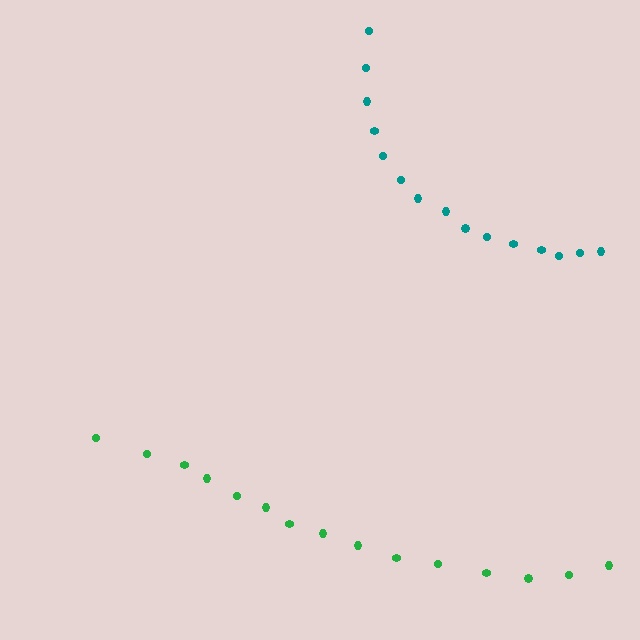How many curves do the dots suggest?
There are 2 distinct paths.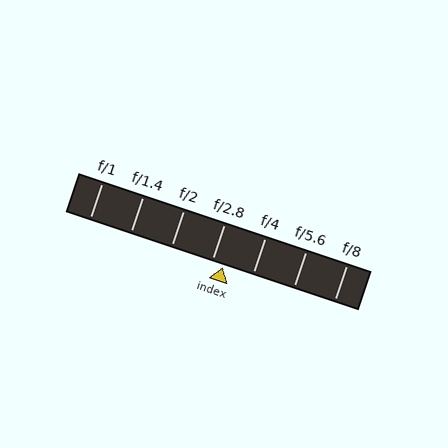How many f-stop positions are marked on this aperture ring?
There are 7 f-stop positions marked.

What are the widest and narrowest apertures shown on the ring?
The widest aperture shown is f/1 and the narrowest is f/8.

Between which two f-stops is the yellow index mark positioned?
The index mark is between f/2.8 and f/4.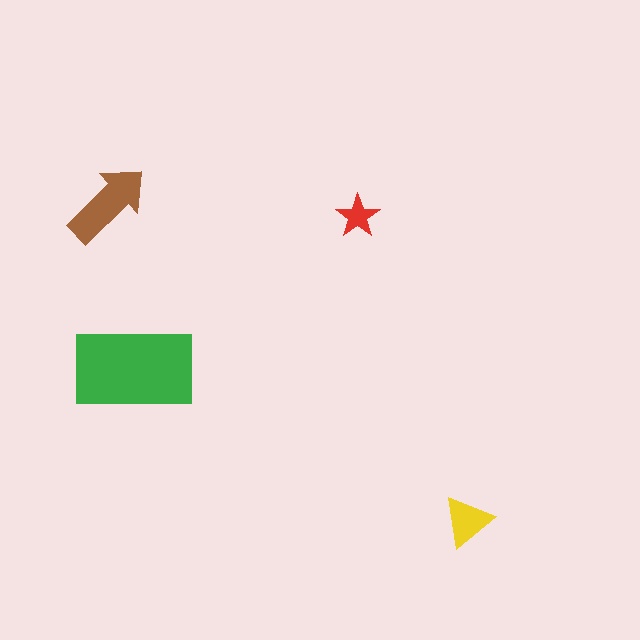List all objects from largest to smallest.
The green rectangle, the brown arrow, the yellow triangle, the red star.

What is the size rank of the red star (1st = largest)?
4th.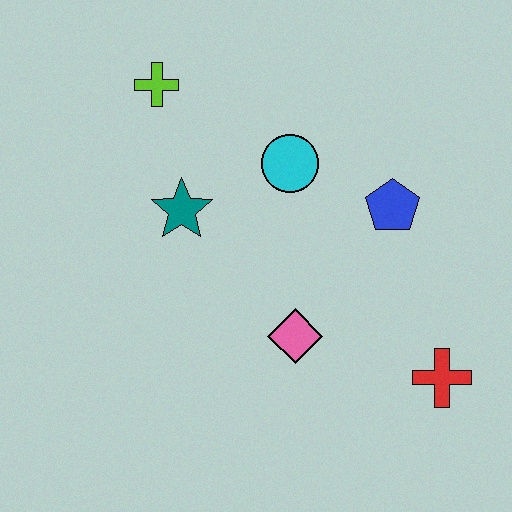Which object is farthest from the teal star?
The red cross is farthest from the teal star.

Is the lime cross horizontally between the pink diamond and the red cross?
No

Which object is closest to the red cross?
The pink diamond is closest to the red cross.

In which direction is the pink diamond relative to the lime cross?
The pink diamond is below the lime cross.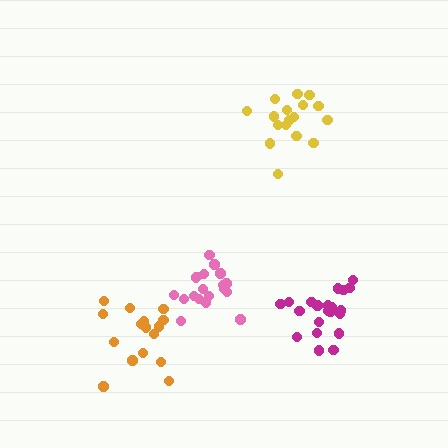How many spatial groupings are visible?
There are 4 spatial groupings.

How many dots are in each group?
Group 1: 17 dots, Group 2: 20 dots, Group 3: 21 dots, Group 4: 16 dots (74 total).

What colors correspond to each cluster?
The clusters are colored: yellow, pink, magenta, orange.